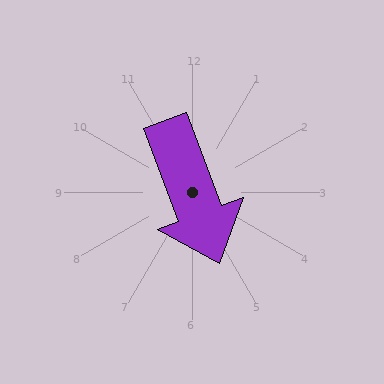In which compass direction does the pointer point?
South.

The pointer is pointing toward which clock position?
Roughly 5 o'clock.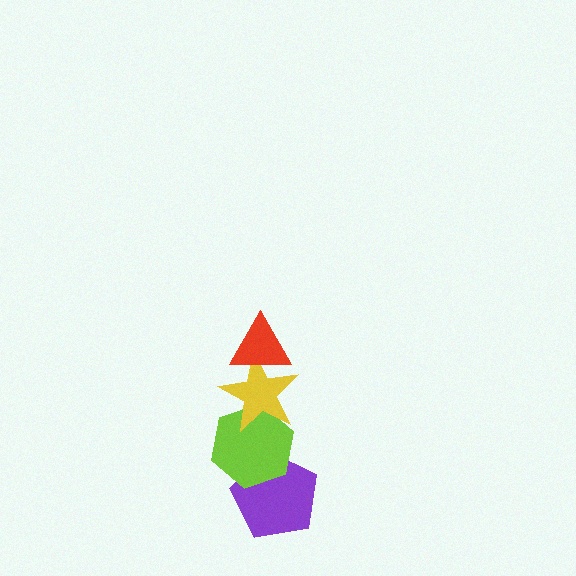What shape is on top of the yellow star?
The red triangle is on top of the yellow star.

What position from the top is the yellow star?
The yellow star is 2nd from the top.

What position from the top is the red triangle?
The red triangle is 1st from the top.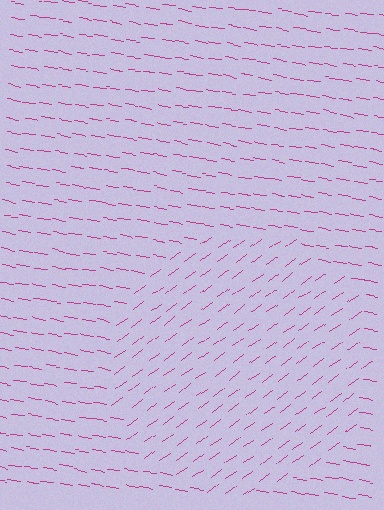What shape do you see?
I see a circle.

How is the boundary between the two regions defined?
The boundary is defined purely by a change in line orientation (approximately 45 degrees difference). All lines are the same color and thickness.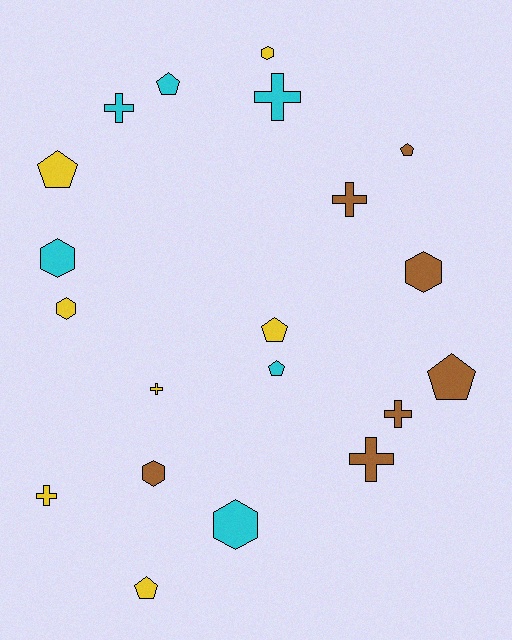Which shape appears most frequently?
Cross, with 7 objects.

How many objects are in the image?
There are 20 objects.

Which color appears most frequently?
Brown, with 7 objects.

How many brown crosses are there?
There are 3 brown crosses.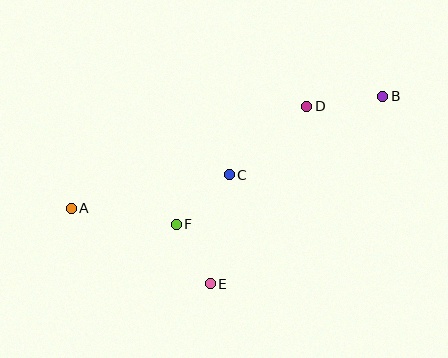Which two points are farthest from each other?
Points A and B are farthest from each other.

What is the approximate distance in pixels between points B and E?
The distance between B and E is approximately 255 pixels.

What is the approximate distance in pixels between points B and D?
The distance between B and D is approximately 77 pixels.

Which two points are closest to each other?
Points E and F are closest to each other.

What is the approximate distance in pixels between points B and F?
The distance between B and F is approximately 243 pixels.